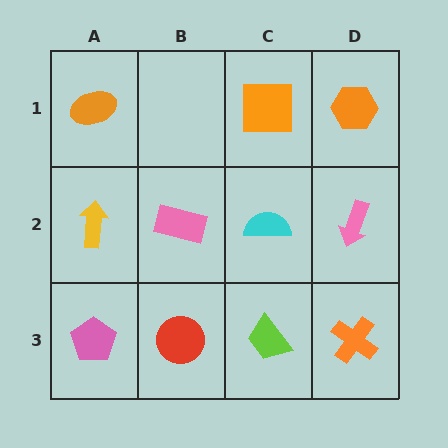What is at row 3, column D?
An orange cross.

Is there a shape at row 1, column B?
No, that cell is empty.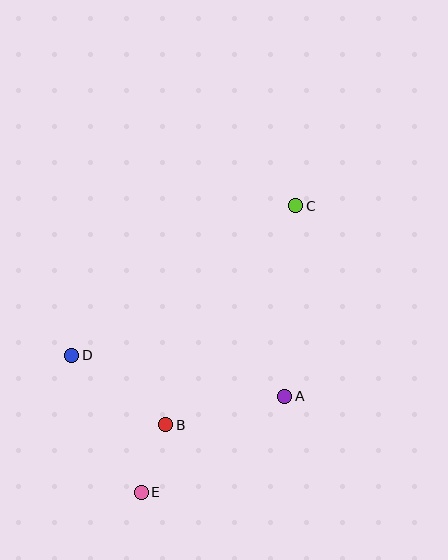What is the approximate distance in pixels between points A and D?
The distance between A and D is approximately 217 pixels.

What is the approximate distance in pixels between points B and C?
The distance between B and C is approximately 255 pixels.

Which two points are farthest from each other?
Points C and E are farthest from each other.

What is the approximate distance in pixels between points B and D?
The distance between B and D is approximately 117 pixels.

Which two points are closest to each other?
Points B and E are closest to each other.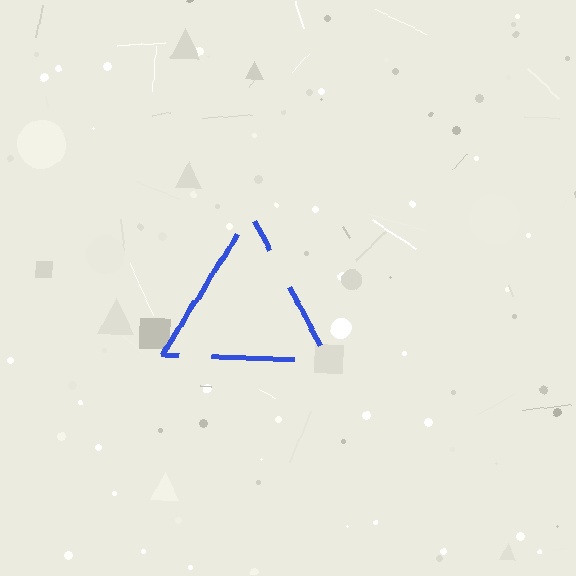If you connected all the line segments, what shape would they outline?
They would outline a triangle.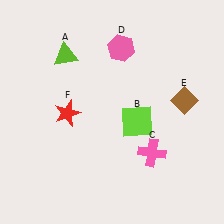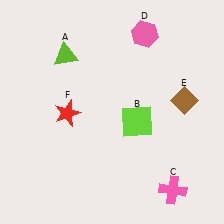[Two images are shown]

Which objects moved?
The objects that moved are: the pink cross (C), the pink hexagon (D).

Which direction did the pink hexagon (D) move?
The pink hexagon (D) moved right.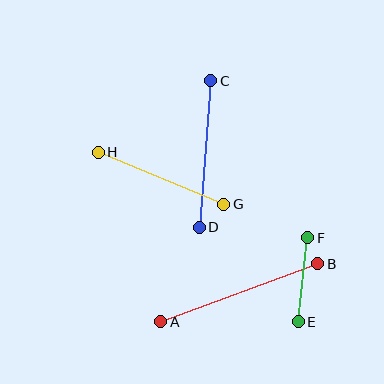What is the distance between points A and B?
The distance is approximately 167 pixels.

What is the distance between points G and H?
The distance is approximately 136 pixels.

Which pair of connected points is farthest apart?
Points A and B are farthest apart.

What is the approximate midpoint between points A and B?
The midpoint is at approximately (239, 293) pixels.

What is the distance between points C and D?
The distance is approximately 147 pixels.